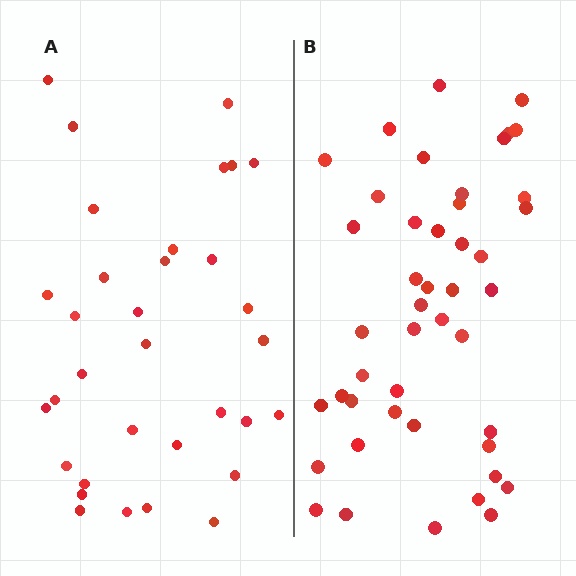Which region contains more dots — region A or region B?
Region B (the right region) has more dots.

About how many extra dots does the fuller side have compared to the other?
Region B has roughly 12 or so more dots than region A.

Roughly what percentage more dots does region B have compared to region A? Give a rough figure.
About 35% more.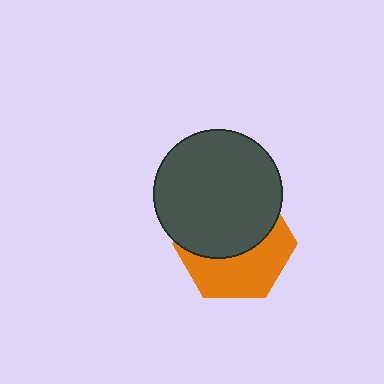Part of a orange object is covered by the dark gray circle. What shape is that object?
It is a hexagon.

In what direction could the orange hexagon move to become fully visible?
The orange hexagon could move down. That would shift it out from behind the dark gray circle entirely.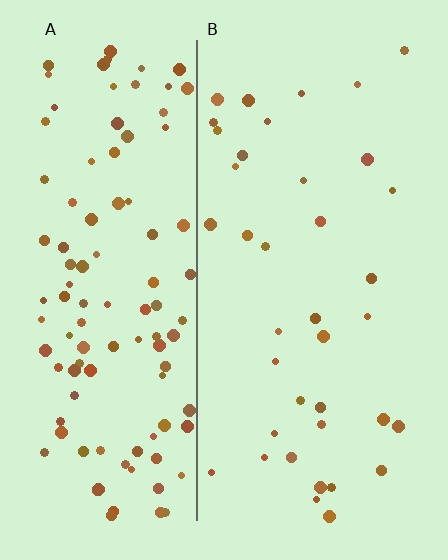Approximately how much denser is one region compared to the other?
Approximately 2.9× — region A over region B.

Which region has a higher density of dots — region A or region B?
A (the left).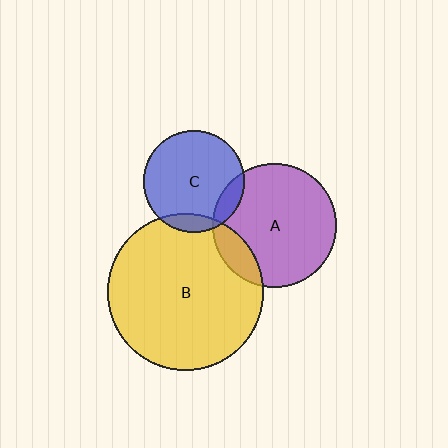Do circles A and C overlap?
Yes.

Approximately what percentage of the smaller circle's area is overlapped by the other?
Approximately 10%.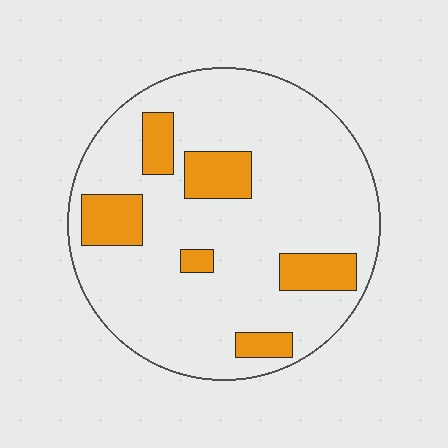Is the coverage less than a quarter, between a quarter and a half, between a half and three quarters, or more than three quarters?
Less than a quarter.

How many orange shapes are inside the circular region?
6.